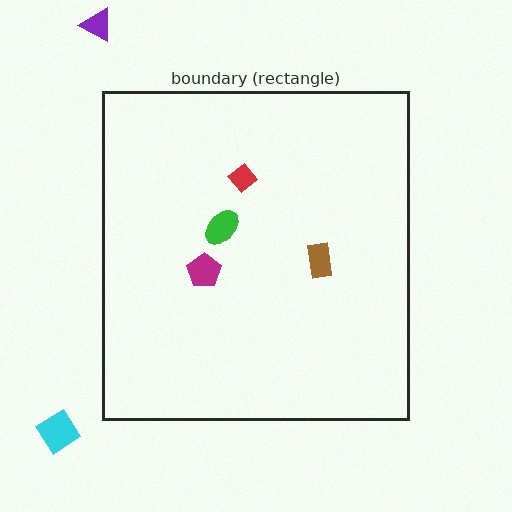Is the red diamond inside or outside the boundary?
Inside.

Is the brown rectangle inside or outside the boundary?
Inside.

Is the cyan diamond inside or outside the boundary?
Outside.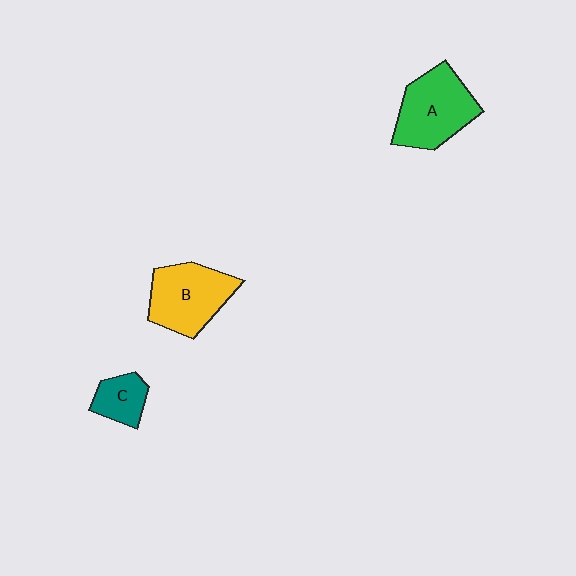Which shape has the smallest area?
Shape C (teal).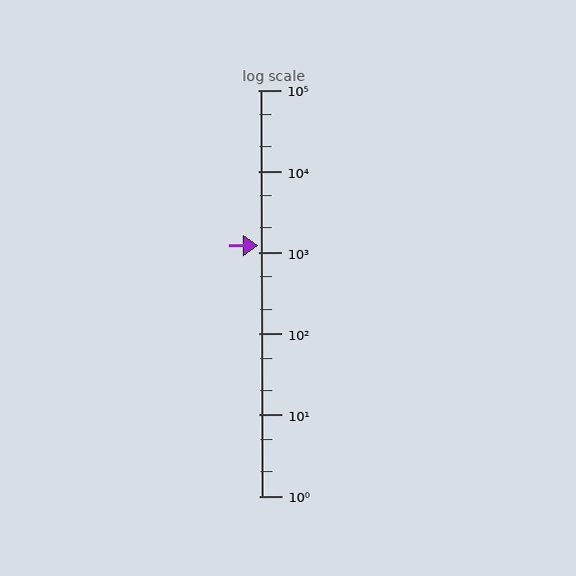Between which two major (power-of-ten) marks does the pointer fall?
The pointer is between 1000 and 10000.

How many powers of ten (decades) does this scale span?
The scale spans 5 decades, from 1 to 100000.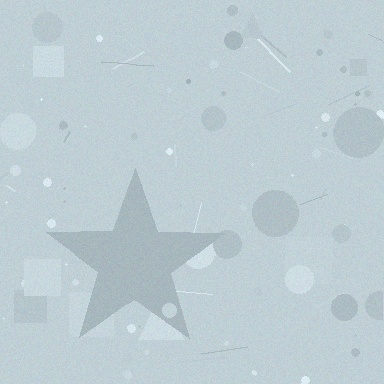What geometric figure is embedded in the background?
A star is embedded in the background.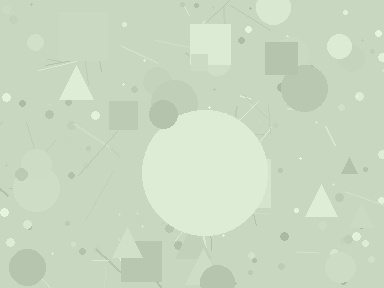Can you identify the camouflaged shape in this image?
The camouflaged shape is a circle.